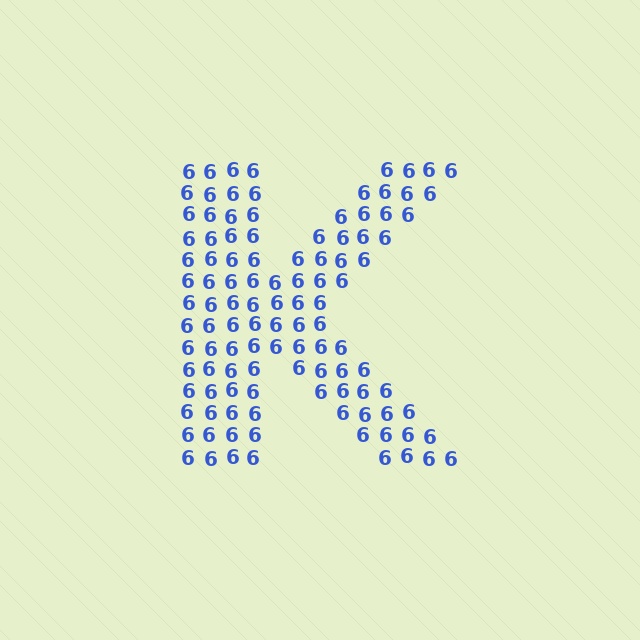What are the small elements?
The small elements are digit 6's.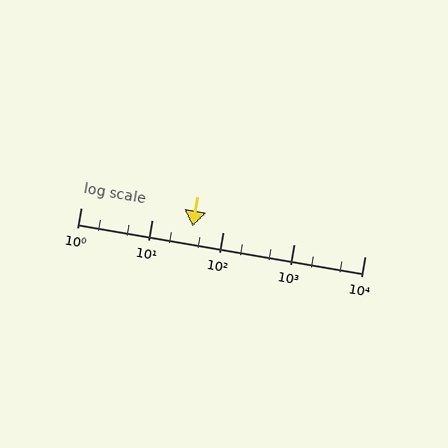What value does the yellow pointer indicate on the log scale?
The pointer indicates approximately 38.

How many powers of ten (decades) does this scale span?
The scale spans 4 decades, from 1 to 10000.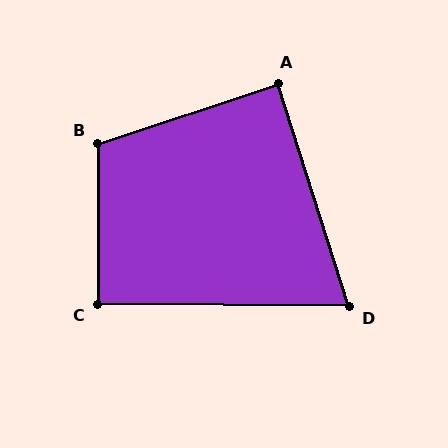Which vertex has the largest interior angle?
B, at approximately 108 degrees.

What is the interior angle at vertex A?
Approximately 90 degrees (approximately right).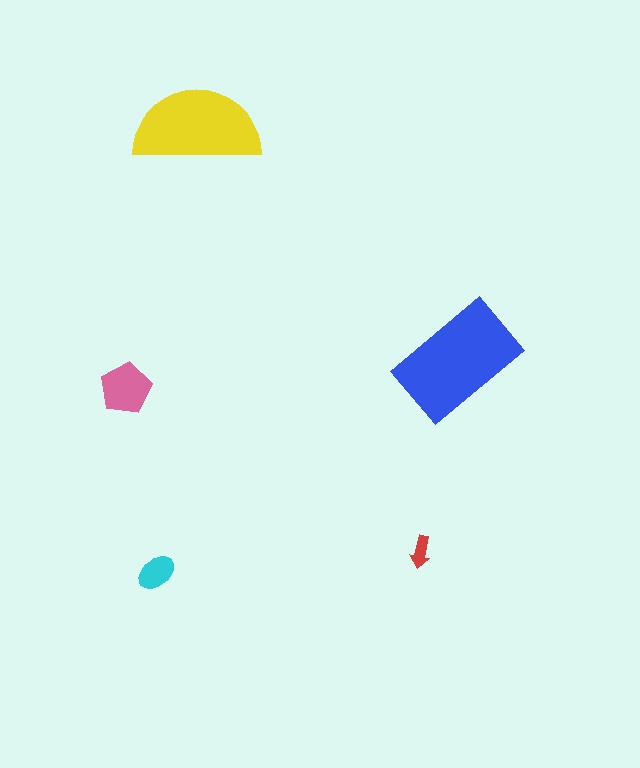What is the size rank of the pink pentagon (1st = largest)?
3rd.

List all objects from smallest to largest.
The red arrow, the cyan ellipse, the pink pentagon, the yellow semicircle, the blue rectangle.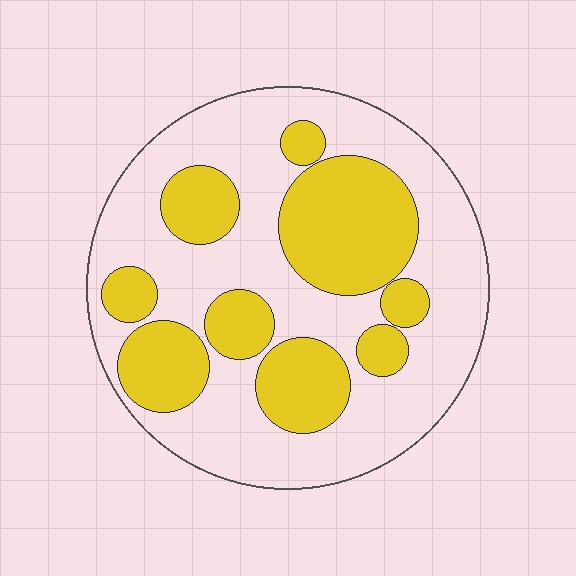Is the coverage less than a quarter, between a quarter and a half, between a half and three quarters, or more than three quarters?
Between a quarter and a half.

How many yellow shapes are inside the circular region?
9.